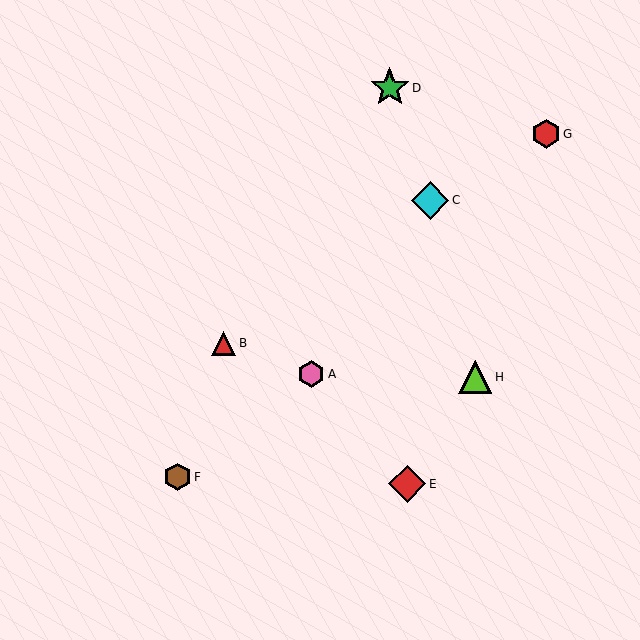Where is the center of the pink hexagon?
The center of the pink hexagon is at (311, 374).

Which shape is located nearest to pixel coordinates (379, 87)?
The green star (labeled D) at (390, 88) is nearest to that location.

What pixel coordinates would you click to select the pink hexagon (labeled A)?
Click at (311, 374) to select the pink hexagon A.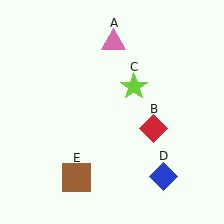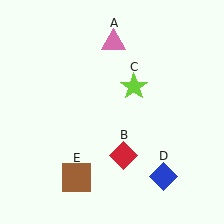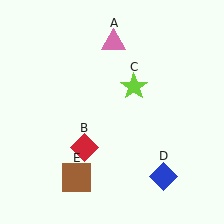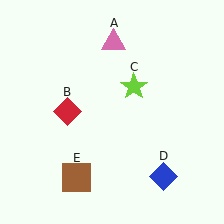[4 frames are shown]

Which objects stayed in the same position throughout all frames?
Pink triangle (object A) and lime star (object C) and blue diamond (object D) and brown square (object E) remained stationary.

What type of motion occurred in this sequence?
The red diamond (object B) rotated clockwise around the center of the scene.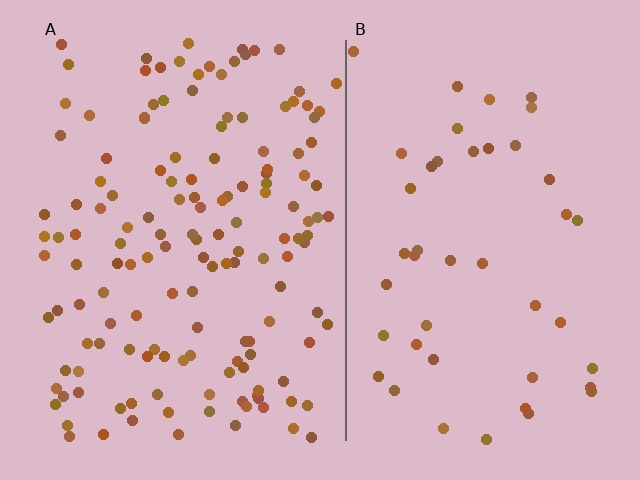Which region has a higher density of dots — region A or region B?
A (the left).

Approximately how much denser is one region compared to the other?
Approximately 3.2× — region A over region B.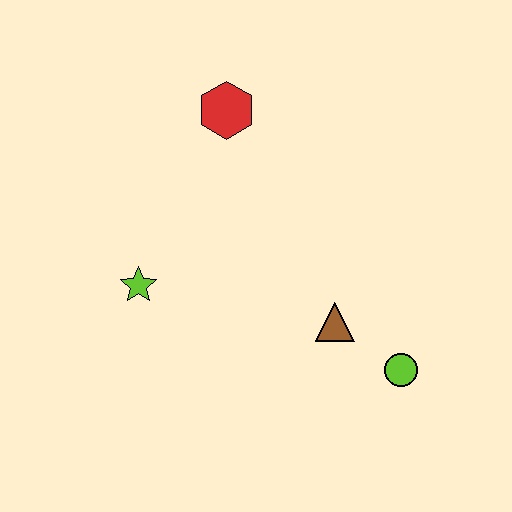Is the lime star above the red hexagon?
No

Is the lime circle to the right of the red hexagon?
Yes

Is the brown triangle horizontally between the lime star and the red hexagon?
No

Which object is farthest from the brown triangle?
The red hexagon is farthest from the brown triangle.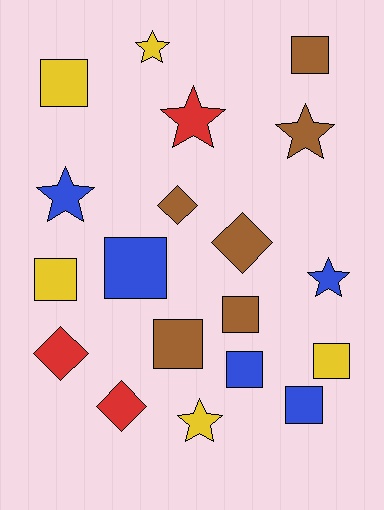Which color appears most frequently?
Brown, with 6 objects.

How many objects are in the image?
There are 19 objects.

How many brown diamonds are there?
There are 2 brown diamonds.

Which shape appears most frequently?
Square, with 9 objects.